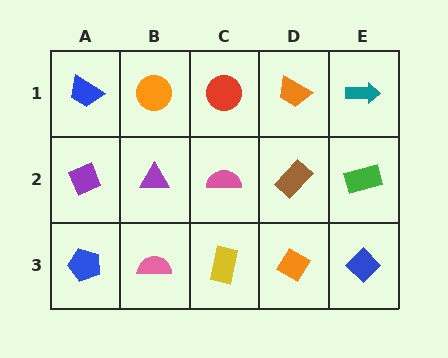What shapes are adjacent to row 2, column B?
An orange circle (row 1, column B), a pink semicircle (row 3, column B), a purple diamond (row 2, column A), a pink semicircle (row 2, column C).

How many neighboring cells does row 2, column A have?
3.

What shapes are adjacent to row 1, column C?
A pink semicircle (row 2, column C), an orange circle (row 1, column B), an orange trapezoid (row 1, column D).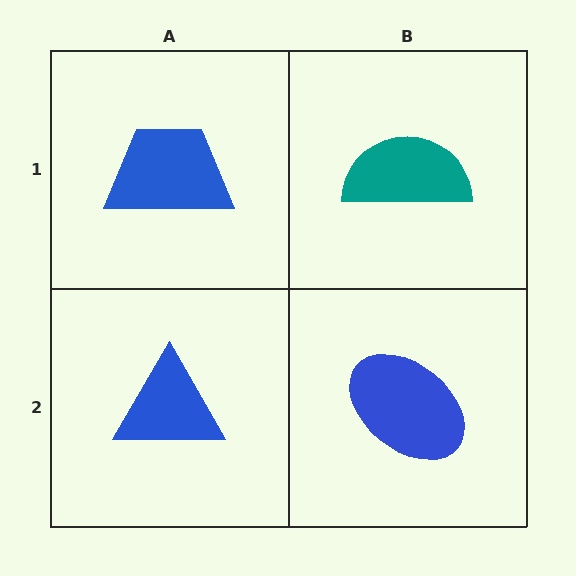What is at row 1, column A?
A blue trapezoid.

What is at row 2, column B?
A blue ellipse.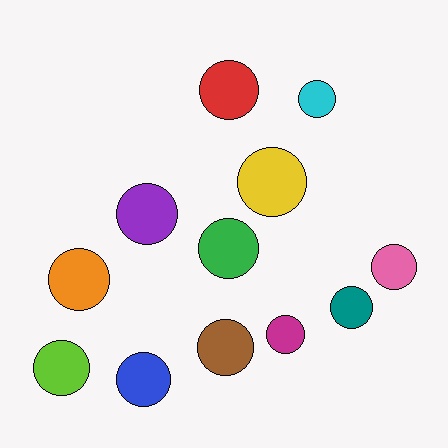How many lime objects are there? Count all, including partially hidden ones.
There is 1 lime object.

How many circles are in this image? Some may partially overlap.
There are 12 circles.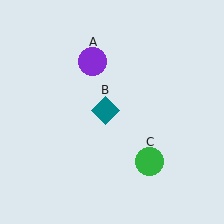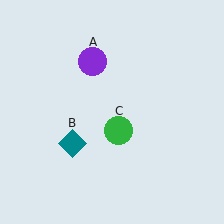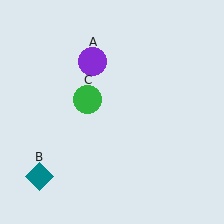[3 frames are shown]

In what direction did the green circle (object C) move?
The green circle (object C) moved up and to the left.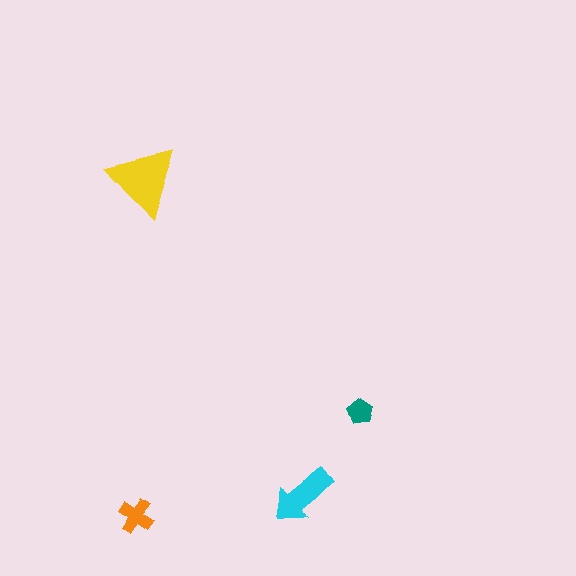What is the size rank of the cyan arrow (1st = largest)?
2nd.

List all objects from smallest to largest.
The teal pentagon, the orange cross, the cyan arrow, the yellow triangle.